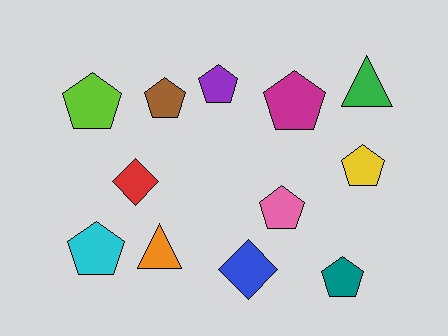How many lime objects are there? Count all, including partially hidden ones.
There is 1 lime object.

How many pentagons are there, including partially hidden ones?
There are 8 pentagons.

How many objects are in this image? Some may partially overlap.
There are 12 objects.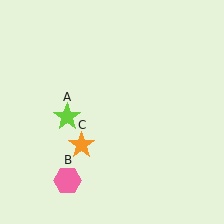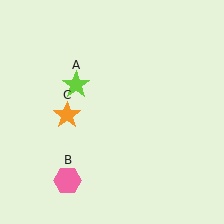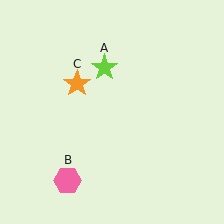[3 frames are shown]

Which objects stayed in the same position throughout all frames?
Pink hexagon (object B) remained stationary.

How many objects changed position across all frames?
2 objects changed position: lime star (object A), orange star (object C).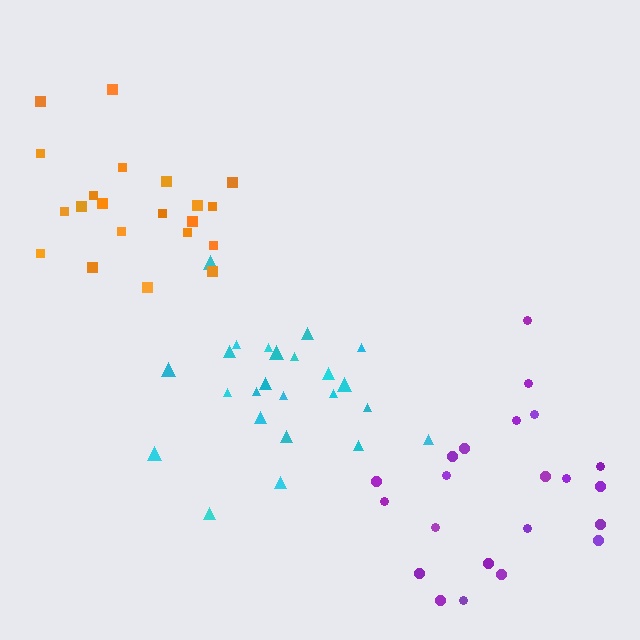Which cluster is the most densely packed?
Cyan.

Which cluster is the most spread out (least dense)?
Purple.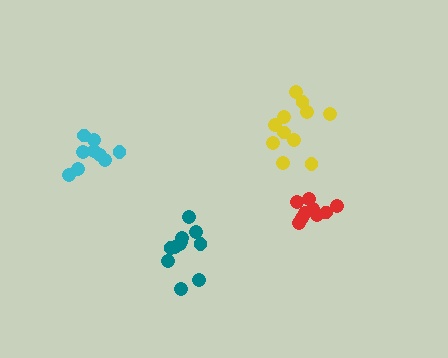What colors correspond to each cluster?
The clusters are colored: yellow, teal, red, cyan.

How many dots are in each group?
Group 1: 11 dots, Group 2: 12 dots, Group 3: 9 dots, Group 4: 9 dots (41 total).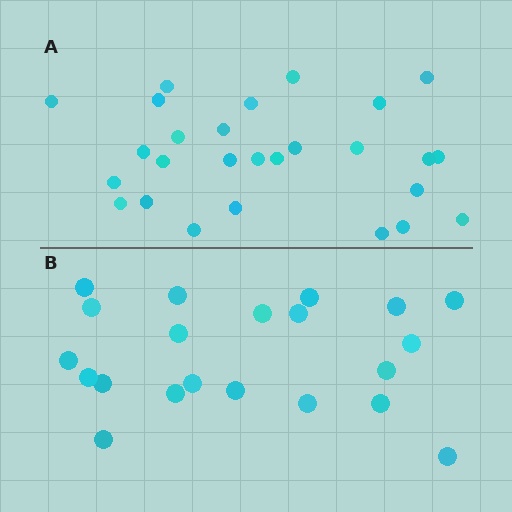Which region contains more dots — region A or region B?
Region A (the top region) has more dots.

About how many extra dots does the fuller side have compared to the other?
Region A has about 6 more dots than region B.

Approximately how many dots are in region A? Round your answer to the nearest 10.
About 30 dots. (The exact count is 27, which rounds to 30.)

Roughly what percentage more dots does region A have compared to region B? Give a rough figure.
About 30% more.